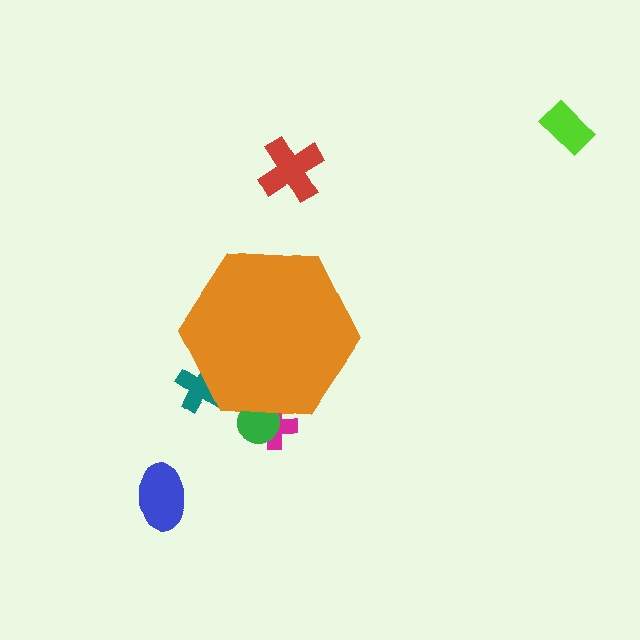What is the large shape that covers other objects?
An orange hexagon.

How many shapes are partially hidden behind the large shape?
3 shapes are partially hidden.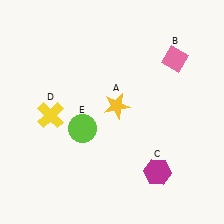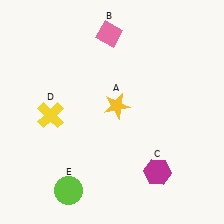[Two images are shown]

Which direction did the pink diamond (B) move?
The pink diamond (B) moved left.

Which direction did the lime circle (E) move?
The lime circle (E) moved down.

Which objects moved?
The objects that moved are: the pink diamond (B), the lime circle (E).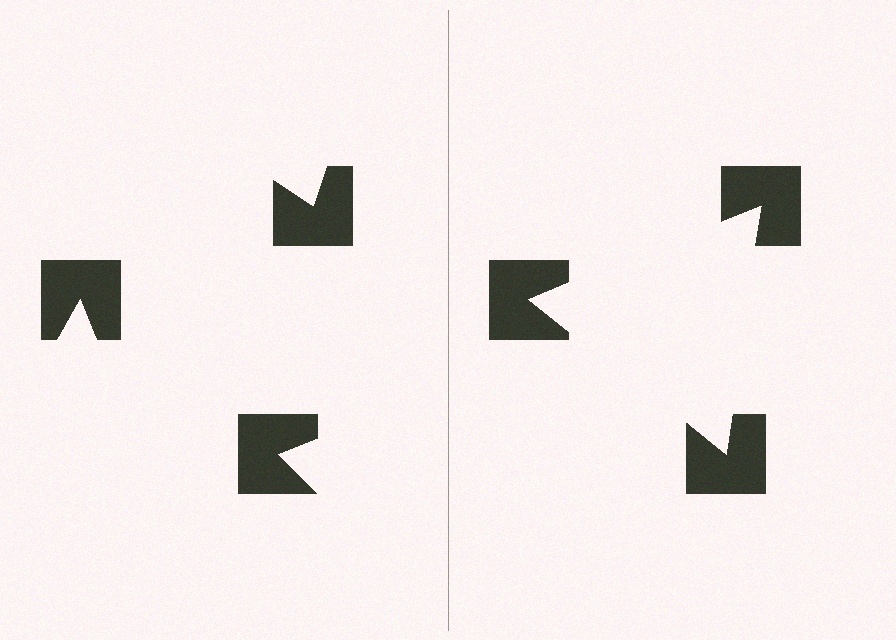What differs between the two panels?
The notched squares are positioned identically on both sides; only the wedge orientations differ. On the right they align to a triangle; on the left they are misaligned.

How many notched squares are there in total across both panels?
6 — 3 on each side.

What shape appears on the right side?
An illusory triangle.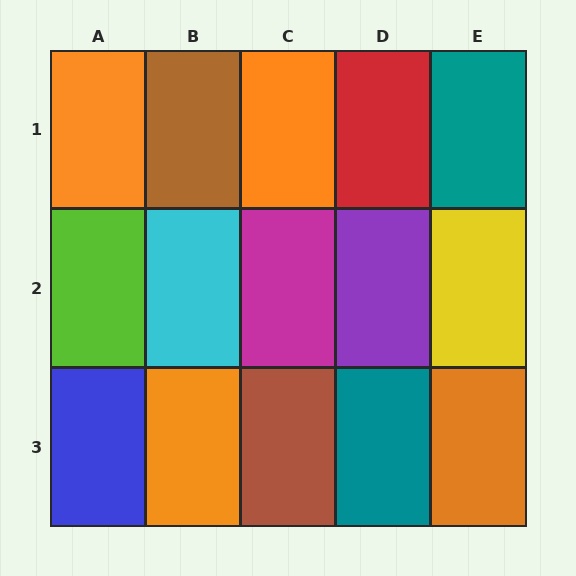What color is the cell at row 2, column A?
Lime.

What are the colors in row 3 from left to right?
Blue, orange, brown, teal, orange.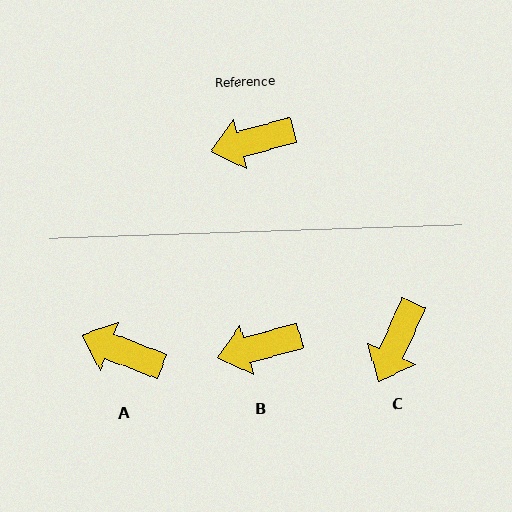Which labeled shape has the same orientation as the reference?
B.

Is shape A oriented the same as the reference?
No, it is off by about 36 degrees.